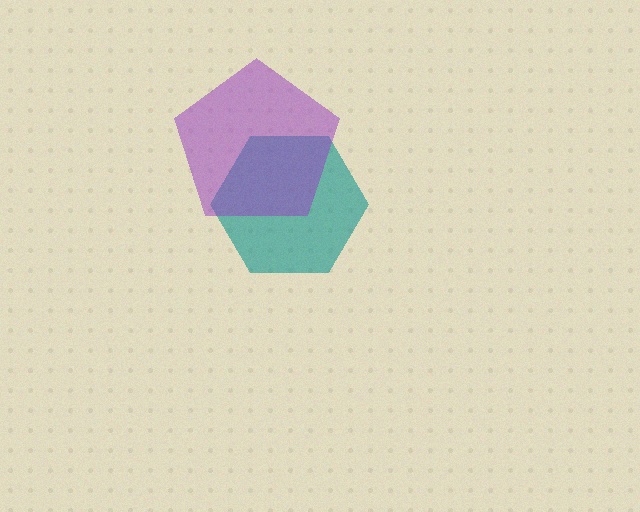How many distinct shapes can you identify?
There are 2 distinct shapes: a teal hexagon, a purple pentagon.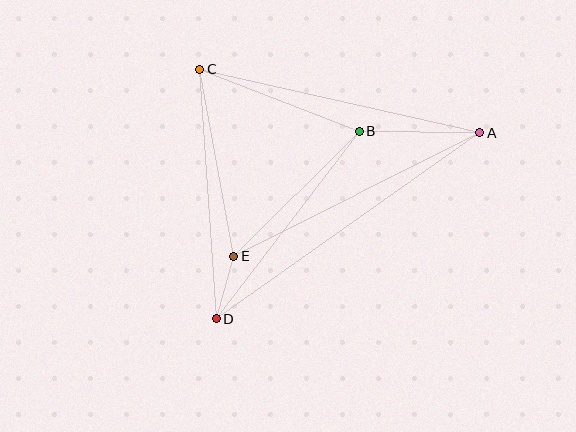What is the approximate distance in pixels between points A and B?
The distance between A and B is approximately 121 pixels.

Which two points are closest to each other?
Points D and E are closest to each other.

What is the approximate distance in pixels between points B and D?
The distance between B and D is approximately 235 pixels.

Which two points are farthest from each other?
Points A and D are farthest from each other.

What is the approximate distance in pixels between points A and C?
The distance between A and C is approximately 287 pixels.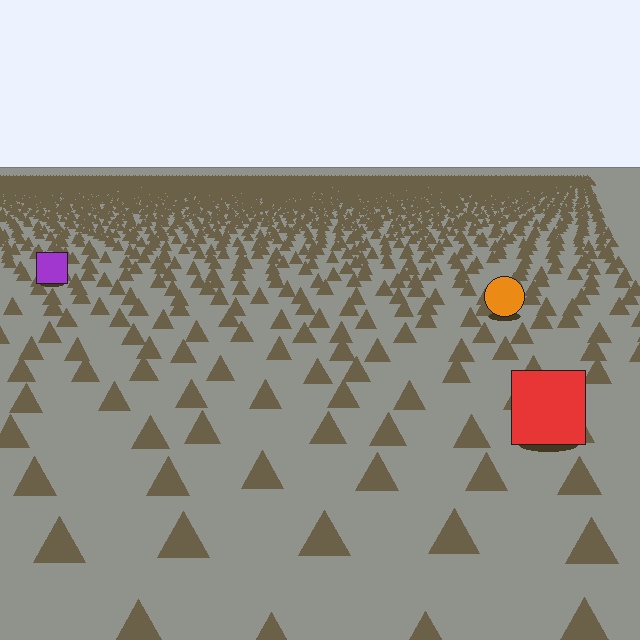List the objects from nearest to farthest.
From nearest to farthest: the red square, the orange circle, the purple square.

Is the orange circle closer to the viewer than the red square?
No. The red square is closer — you can tell from the texture gradient: the ground texture is coarser near it.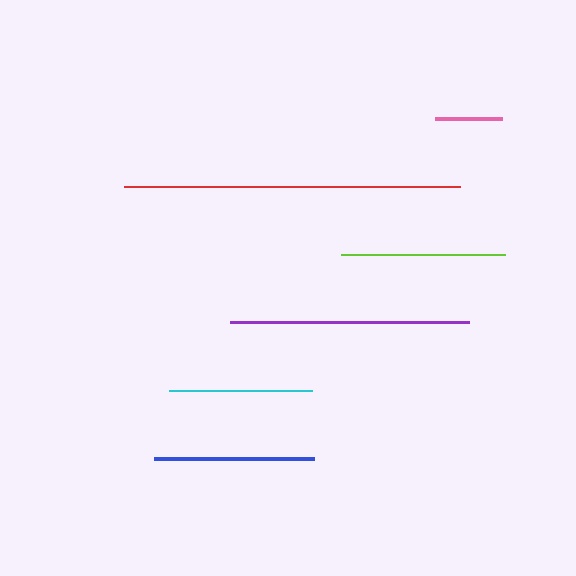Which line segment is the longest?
The red line is the longest at approximately 336 pixels.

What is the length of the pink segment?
The pink segment is approximately 67 pixels long.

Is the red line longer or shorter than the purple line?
The red line is longer than the purple line.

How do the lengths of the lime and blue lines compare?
The lime and blue lines are approximately the same length.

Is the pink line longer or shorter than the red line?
The red line is longer than the pink line.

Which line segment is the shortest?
The pink line is the shortest at approximately 67 pixels.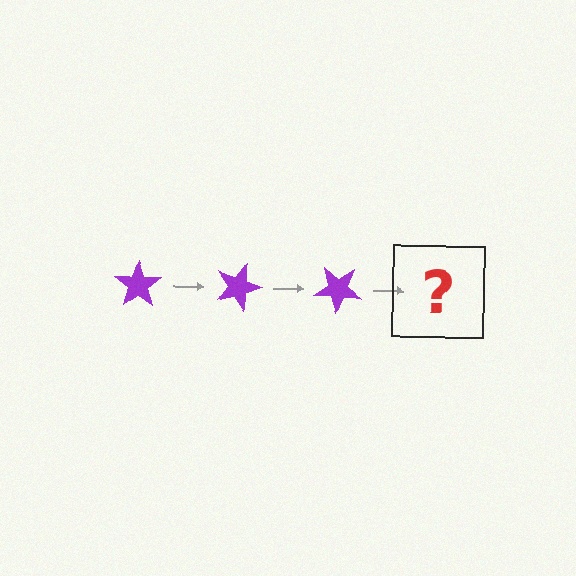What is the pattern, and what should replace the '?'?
The pattern is that the star rotates 20 degrees each step. The '?' should be a purple star rotated 60 degrees.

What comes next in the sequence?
The next element should be a purple star rotated 60 degrees.